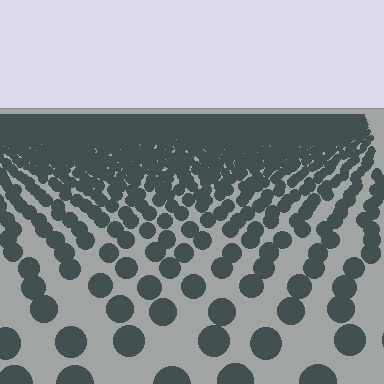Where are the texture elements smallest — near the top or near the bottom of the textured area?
Near the top.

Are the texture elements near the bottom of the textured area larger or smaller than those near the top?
Larger. Near the bottom, elements are closer to the viewer and appear at a bigger on-screen size.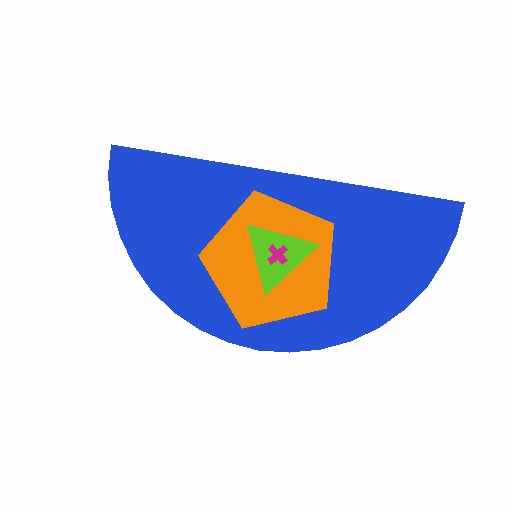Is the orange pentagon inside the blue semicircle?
Yes.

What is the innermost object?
The magenta cross.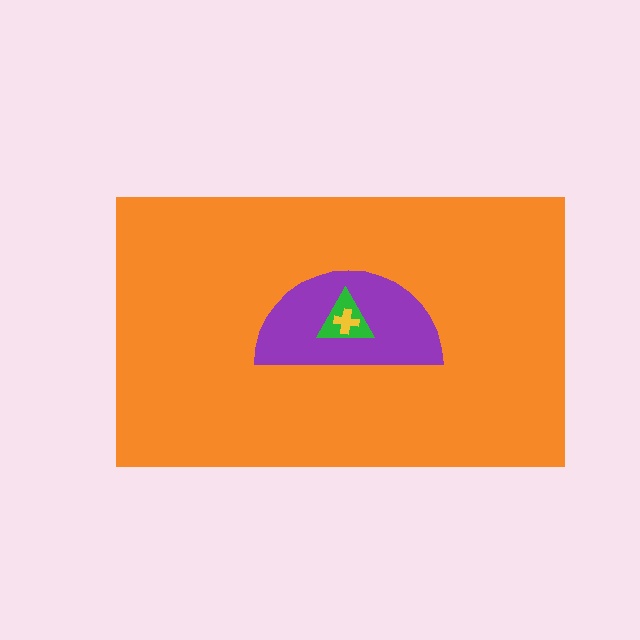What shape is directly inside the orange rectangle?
The purple semicircle.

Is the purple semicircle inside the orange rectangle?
Yes.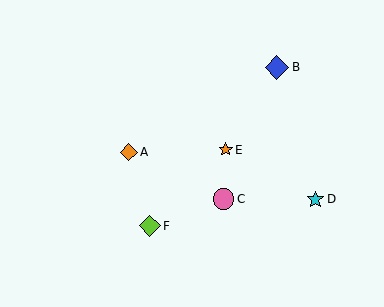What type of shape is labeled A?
Shape A is an orange diamond.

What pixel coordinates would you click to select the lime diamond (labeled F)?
Click at (150, 226) to select the lime diamond F.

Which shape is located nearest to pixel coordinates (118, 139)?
The orange diamond (labeled A) at (129, 152) is nearest to that location.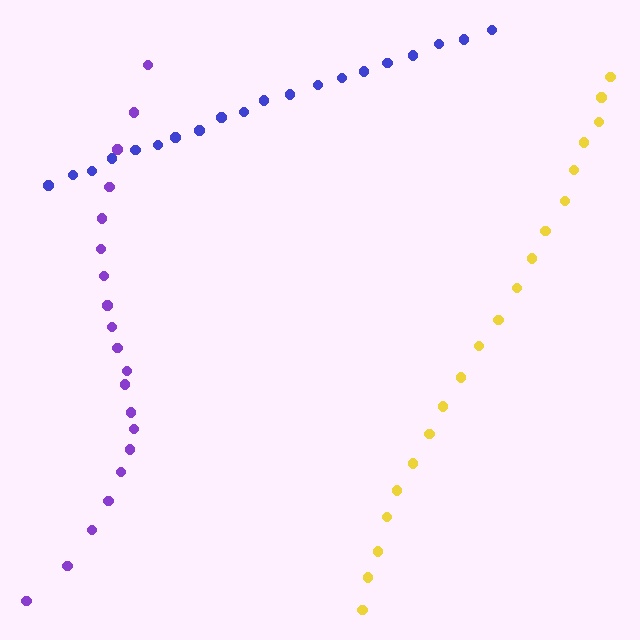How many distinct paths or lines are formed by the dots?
There are 3 distinct paths.